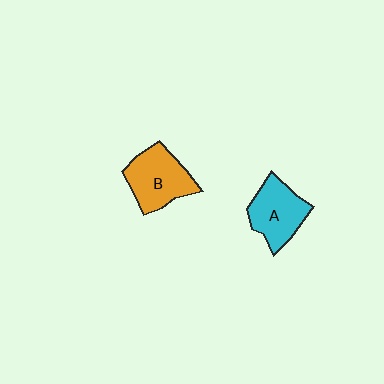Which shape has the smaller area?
Shape A (cyan).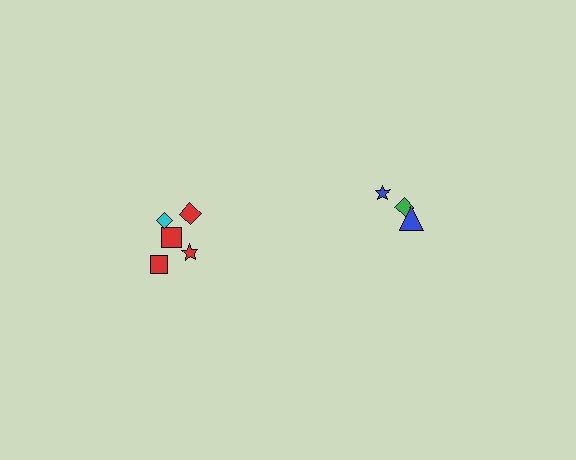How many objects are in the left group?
There are 5 objects.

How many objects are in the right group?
There are 3 objects.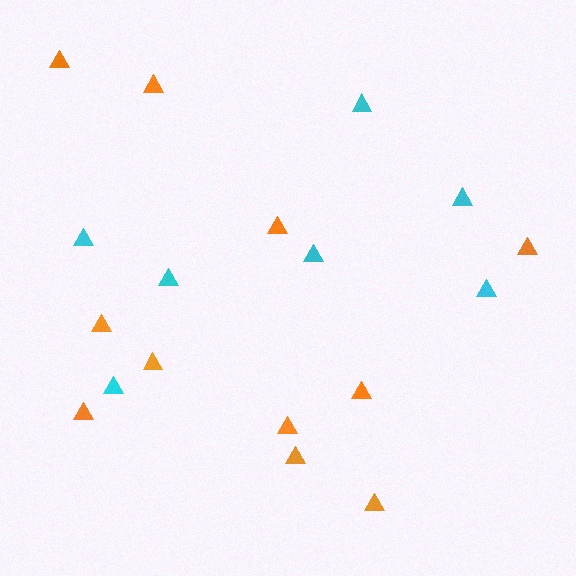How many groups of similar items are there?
There are 2 groups: one group of orange triangles (11) and one group of cyan triangles (7).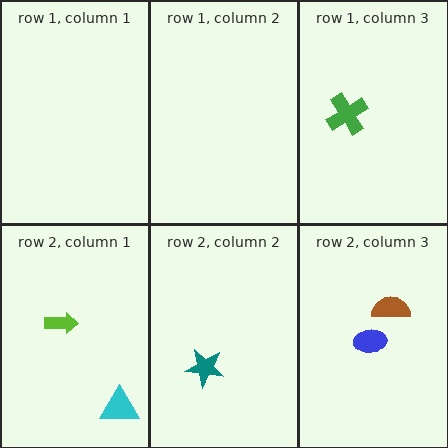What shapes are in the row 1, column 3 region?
The green cross.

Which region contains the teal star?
The row 2, column 2 region.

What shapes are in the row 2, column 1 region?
The cyan triangle, the lime arrow.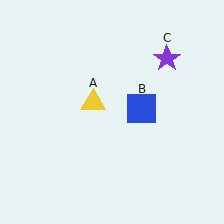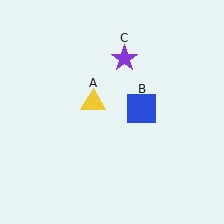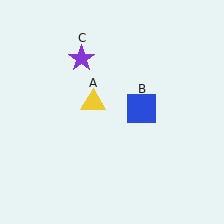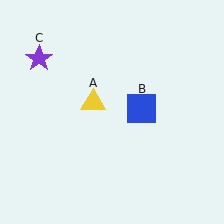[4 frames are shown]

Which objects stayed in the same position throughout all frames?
Yellow triangle (object A) and blue square (object B) remained stationary.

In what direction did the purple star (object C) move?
The purple star (object C) moved left.